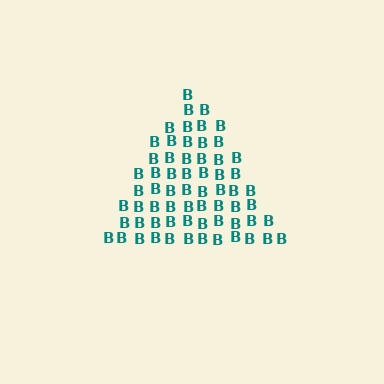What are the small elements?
The small elements are letter B's.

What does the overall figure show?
The overall figure shows a triangle.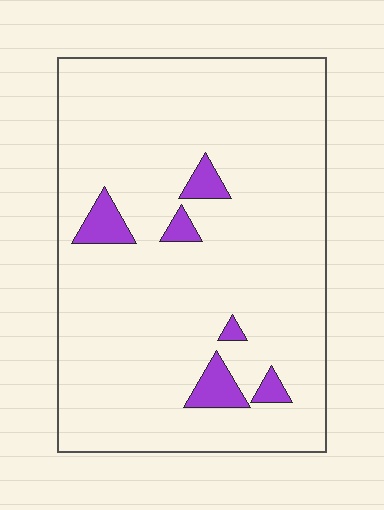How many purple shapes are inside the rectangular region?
6.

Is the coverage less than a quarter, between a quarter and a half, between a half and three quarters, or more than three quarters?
Less than a quarter.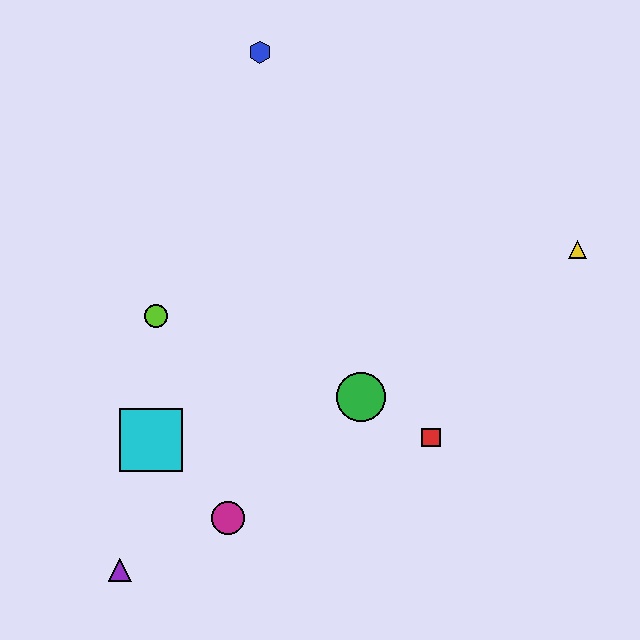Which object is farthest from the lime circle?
The yellow triangle is farthest from the lime circle.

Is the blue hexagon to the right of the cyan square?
Yes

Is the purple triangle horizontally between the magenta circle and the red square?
No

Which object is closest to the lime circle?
The cyan square is closest to the lime circle.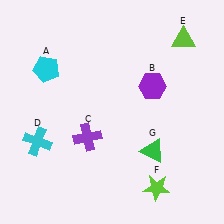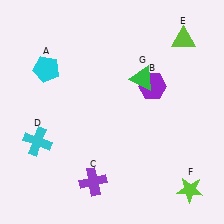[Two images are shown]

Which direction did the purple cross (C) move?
The purple cross (C) moved down.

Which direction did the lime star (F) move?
The lime star (F) moved right.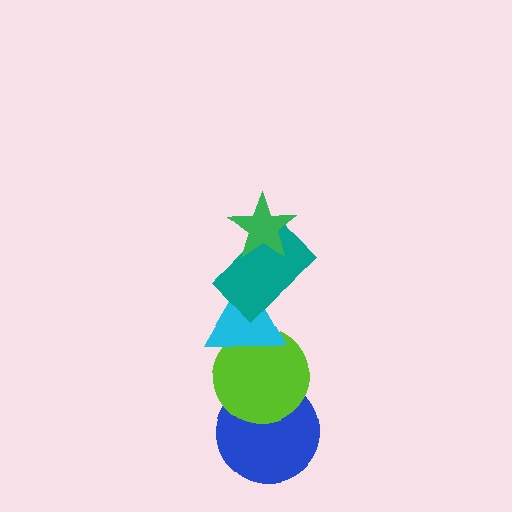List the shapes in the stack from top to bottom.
From top to bottom: the green star, the teal rectangle, the cyan triangle, the lime circle, the blue circle.